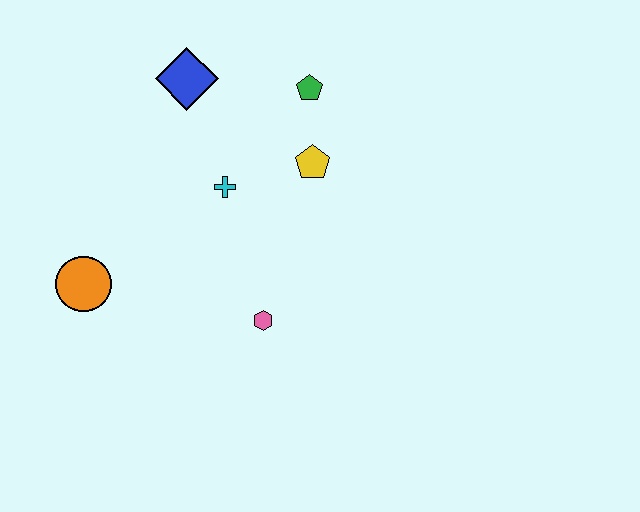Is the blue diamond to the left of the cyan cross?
Yes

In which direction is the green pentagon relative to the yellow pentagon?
The green pentagon is above the yellow pentagon.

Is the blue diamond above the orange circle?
Yes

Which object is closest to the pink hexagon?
The cyan cross is closest to the pink hexagon.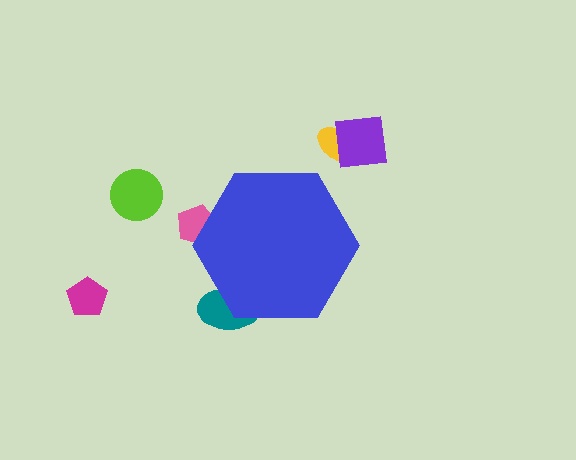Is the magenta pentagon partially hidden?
No, the magenta pentagon is fully visible.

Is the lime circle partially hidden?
No, the lime circle is fully visible.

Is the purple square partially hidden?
No, the purple square is fully visible.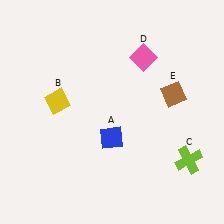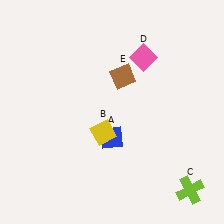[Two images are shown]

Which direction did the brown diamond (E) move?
The brown diamond (E) moved left.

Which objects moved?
The objects that moved are: the yellow diamond (B), the lime cross (C), the brown diamond (E).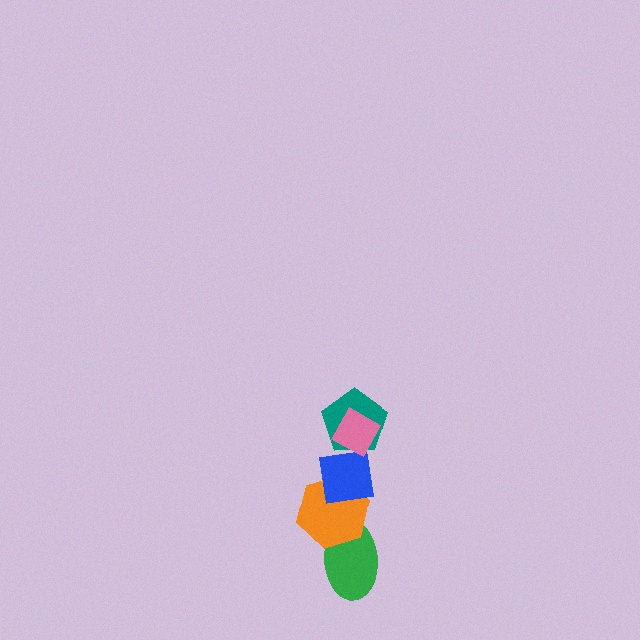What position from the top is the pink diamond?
The pink diamond is 1st from the top.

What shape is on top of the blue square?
The teal pentagon is on top of the blue square.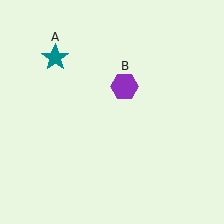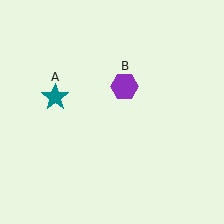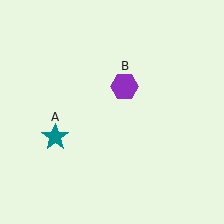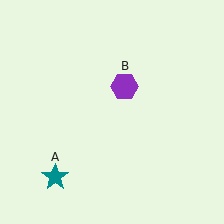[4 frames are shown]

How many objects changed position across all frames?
1 object changed position: teal star (object A).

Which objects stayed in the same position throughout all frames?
Purple hexagon (object B) remained stationary.